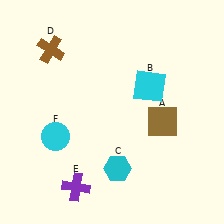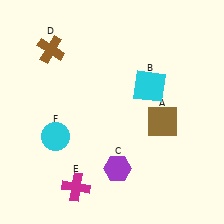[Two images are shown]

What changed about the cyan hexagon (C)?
In Image 1, C is cyan. In Image 2, it changed to purple.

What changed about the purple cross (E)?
In Image 1, E is purple. In Image 2, it changed to magenta.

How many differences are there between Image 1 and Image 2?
There are 2 differences between the two images.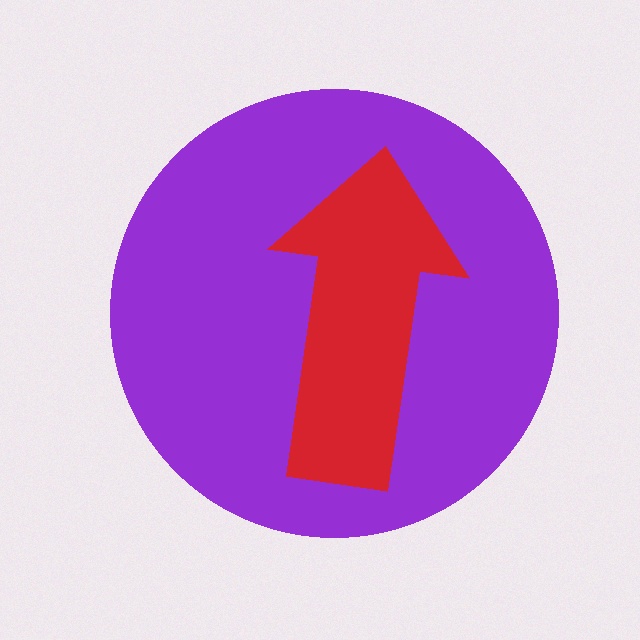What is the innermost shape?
The red arrow.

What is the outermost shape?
The purple circle.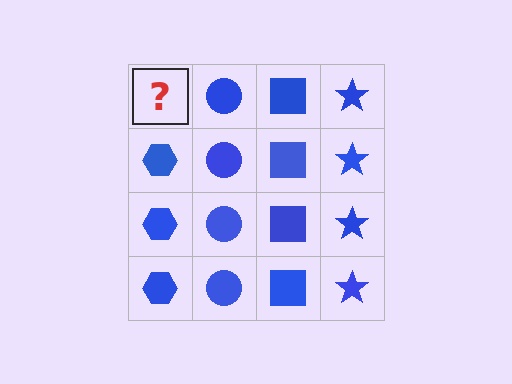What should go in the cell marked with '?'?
The missing cell should contain a blue hexagon.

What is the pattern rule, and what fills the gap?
The rule is that each column has a consistent shape. The gap should be filled with a blue hexagon.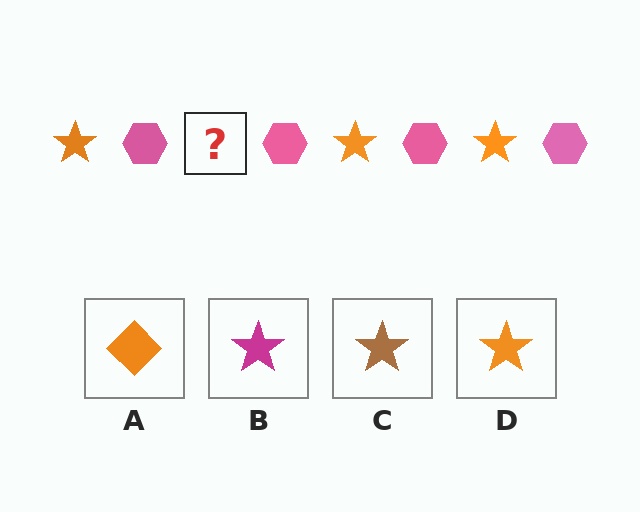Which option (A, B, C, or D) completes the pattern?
D.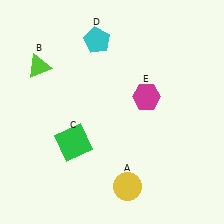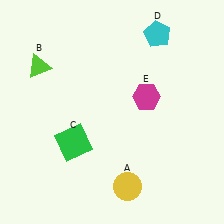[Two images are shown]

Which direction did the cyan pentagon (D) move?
The cyan pentagon (D) moved right.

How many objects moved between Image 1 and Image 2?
1 object moved between the two images.